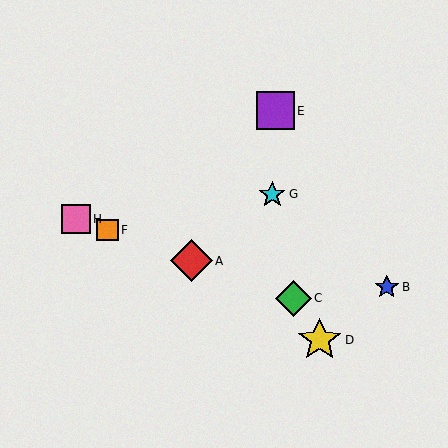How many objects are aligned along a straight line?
4 objects (A, C, F, H) are aligned along a straight line.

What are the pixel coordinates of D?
Object D is at (320, 340).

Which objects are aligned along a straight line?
Objects A, C, F, H are aligned along a straight line.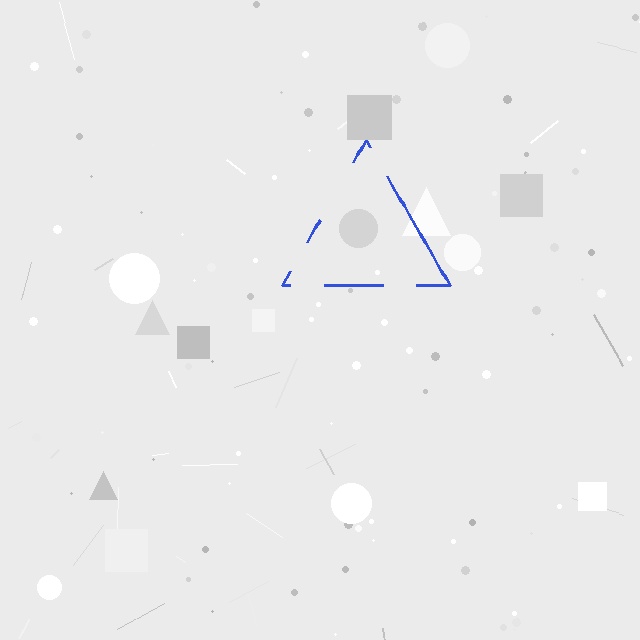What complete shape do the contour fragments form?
The contour fragments form a triangle.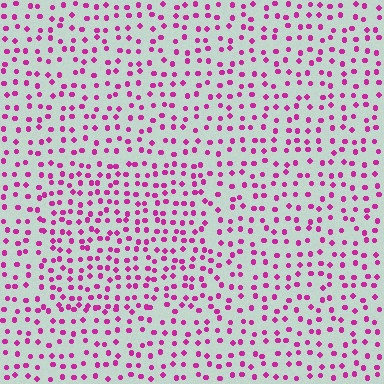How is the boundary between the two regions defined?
The boundary is defined by a change in element density (approximately 1.4x ratio). All elements are the same color, size, and shape.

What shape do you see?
I see a rectangle.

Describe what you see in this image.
The image contains small magenta elements arranged at two different densities. A rectangle-shaped region is visible where the elements are more densely packed than the surrounding area.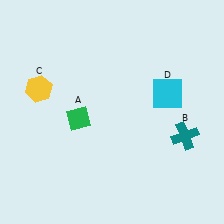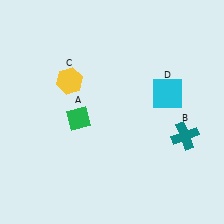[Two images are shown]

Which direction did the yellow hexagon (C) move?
The yellow hexagon (C) moved right.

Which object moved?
The yellow hexagon (C) moved right.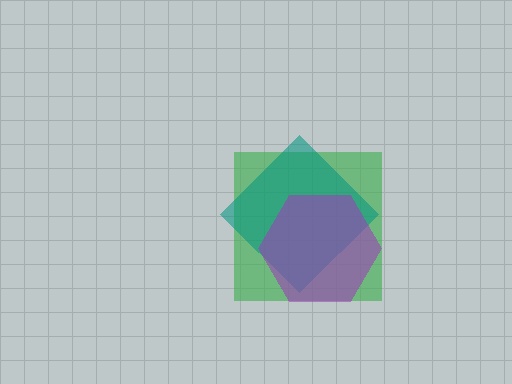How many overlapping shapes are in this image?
There are 3 overlapping shapes in the image.